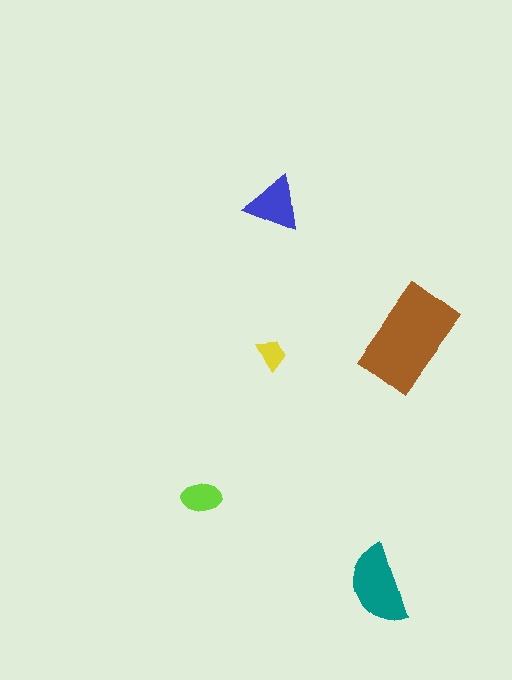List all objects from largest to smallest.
The brown rectangle, the teal semicircle, the blue triangle, the lime ellipse, the yellow trapezoid.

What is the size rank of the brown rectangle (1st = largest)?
1st.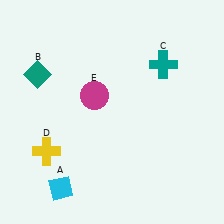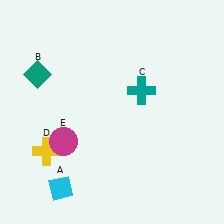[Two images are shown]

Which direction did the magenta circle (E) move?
The magenta circle (E) moved down.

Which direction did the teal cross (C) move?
The teal cross (C) moved down.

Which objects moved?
The objects that moved are: the teal cross (C), the magenta circle (E).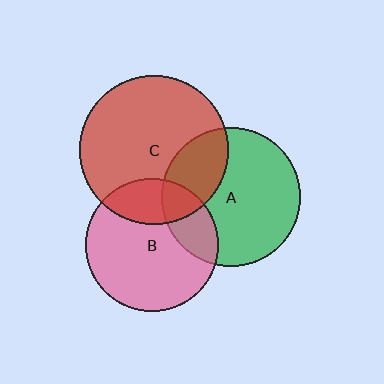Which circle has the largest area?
Circle C (red).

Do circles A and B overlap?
Yes.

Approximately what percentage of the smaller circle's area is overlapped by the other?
Approximately 20%.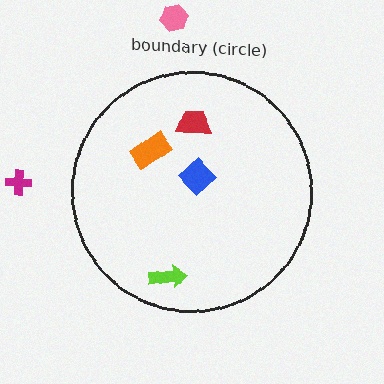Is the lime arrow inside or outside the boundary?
Inside.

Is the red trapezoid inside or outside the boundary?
Inside.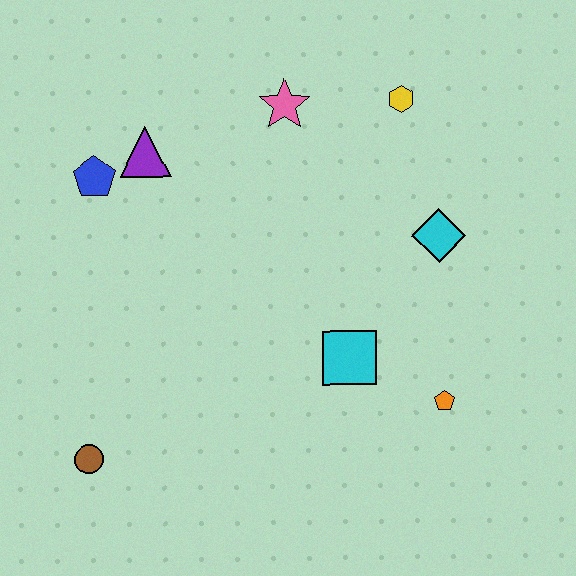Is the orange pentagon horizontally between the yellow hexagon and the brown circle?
No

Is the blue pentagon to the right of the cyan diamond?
No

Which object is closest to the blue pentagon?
The purple triangle is closest to the blue pentagon.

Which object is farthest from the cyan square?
The blue pentagon is farthest from the cyan square.